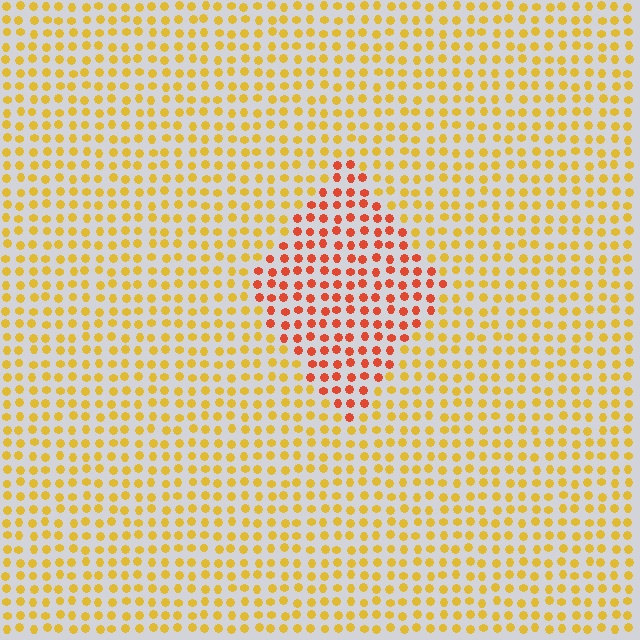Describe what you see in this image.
The image is filled with small yellow elements in a uniform arrangement. A diamond-shaped region is visible where the elements are tinted to a slightly different hue, forming a subtle color boundary.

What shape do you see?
I see a diamond.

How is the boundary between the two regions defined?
The boundary is defined purely by a slight shift in hue (about 40 degrees). Spacing, size, and orientation are identical on both sides.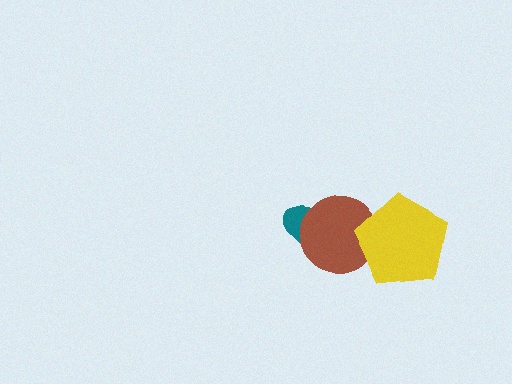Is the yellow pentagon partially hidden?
No, no other shape covers it.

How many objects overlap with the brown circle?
2 objects overlap with the brown circle.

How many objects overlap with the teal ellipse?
1 object overlaps with the teal ellipse.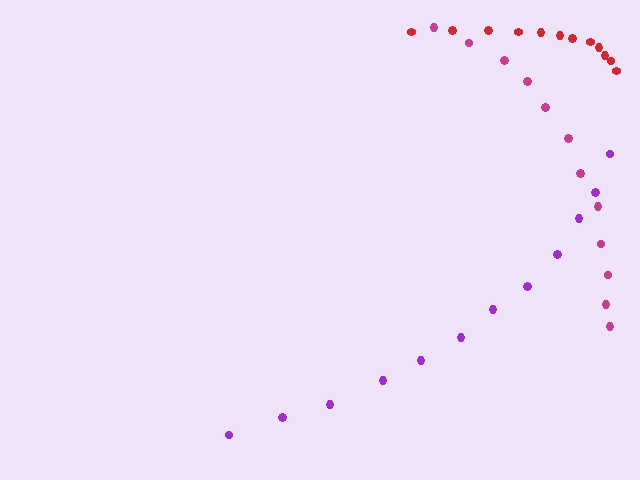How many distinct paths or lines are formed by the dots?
There are 3 distinct paths.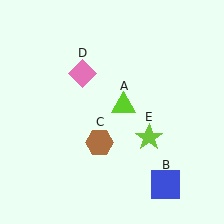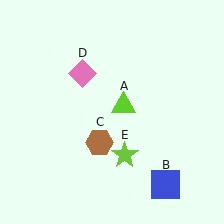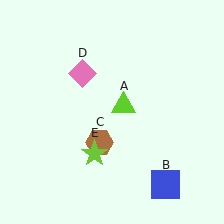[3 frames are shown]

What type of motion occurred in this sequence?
The lime star (object E) rotated clockwise around the center of the scene.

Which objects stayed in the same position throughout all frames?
Lime triangle (object A) and blue square (object B) and brown hexagon (object C) and pink diamond (object D) remained stationary.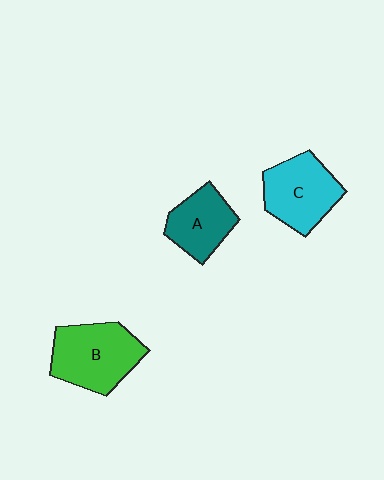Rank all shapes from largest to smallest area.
From largest to smallest: B (green), C (cyan), A (teal).